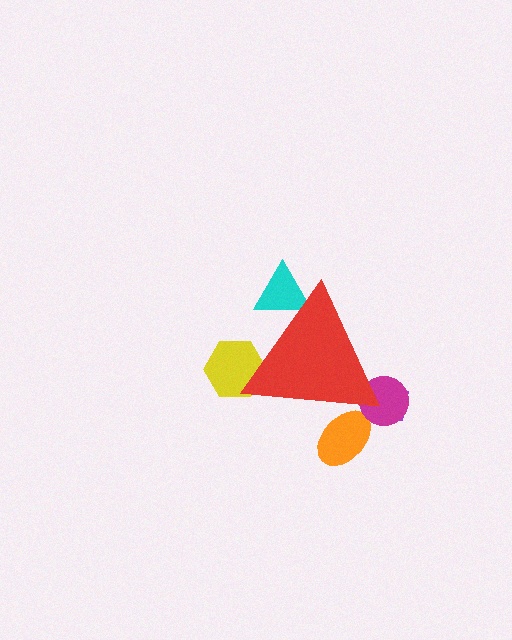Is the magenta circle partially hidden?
Yes, the magenta circle is partially hidden behind the red triangle.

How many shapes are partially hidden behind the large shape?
5 shapes are partially hidden.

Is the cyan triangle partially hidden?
Yes, the cyan triangle is partially hidden behind the red triangle.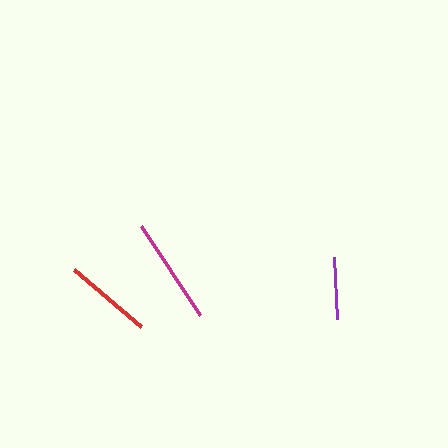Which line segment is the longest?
The magenta line is the longest at approximately 107 pixels.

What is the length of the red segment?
The red segment is approximately 88 pixels long.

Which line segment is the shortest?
The purple line is the shortest at approximately 62 pixels.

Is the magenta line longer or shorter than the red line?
The magenta line is longer than the red line.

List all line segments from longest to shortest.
From longest to shortest: magenta, red, purple.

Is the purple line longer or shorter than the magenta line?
The magenta line is longer than the purple line.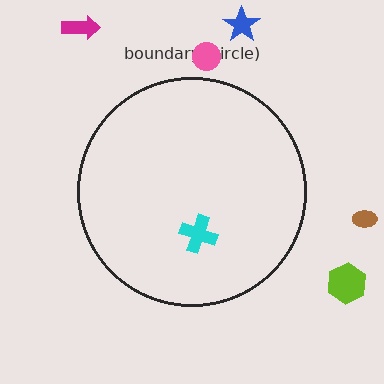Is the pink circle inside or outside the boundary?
Outside.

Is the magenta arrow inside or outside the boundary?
Outside.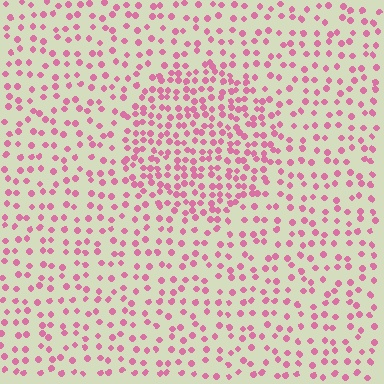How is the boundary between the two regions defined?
The boundary is defined by a change in element density (approximately 1.9x ratio). All elements are the same color, size, and shape.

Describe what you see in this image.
The image contains small pink elements arranged at two different densities. A circle-shaped region is visible where the elements are more densely packed than the surrounding area.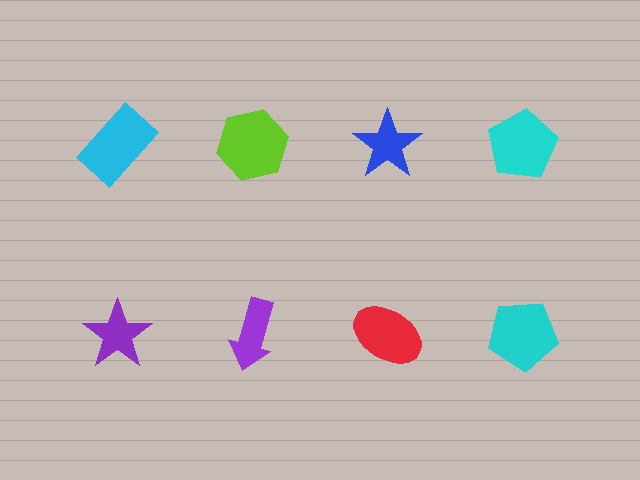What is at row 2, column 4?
A cyan pentagon.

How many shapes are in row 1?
4 shapes.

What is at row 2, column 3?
A red ellipse.